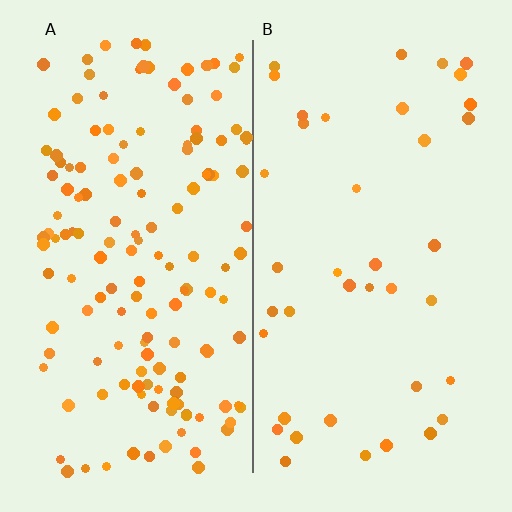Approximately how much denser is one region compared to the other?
Approximately 3.7× — region A over region B.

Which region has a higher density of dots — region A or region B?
A (the left).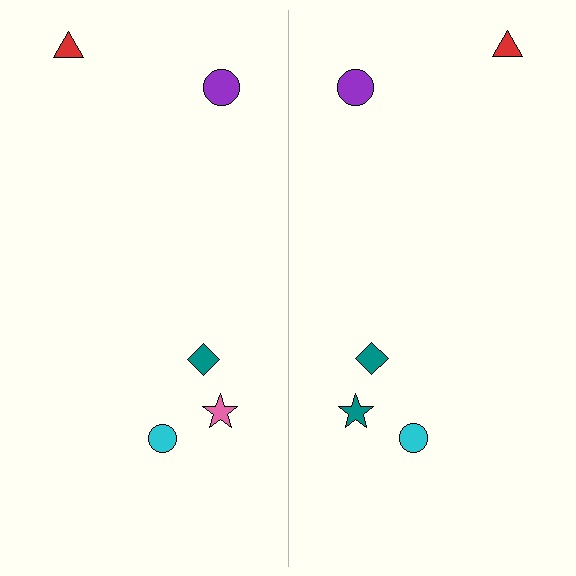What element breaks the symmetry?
The teal star on the right side breaks the symmetry — its mirror counterpart is pink.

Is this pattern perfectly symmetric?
No, the pattern is not perfectly symmetric. The teal star on the right side breaks the symmetry — its mirror counterpart is pink.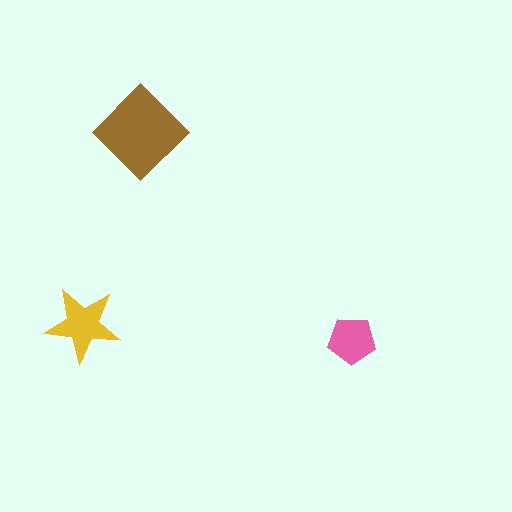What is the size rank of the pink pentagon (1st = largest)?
3rd.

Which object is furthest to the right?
The pink pentagon is rightmost.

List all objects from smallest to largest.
The pink pentagon, the yellow star, the brown diamond.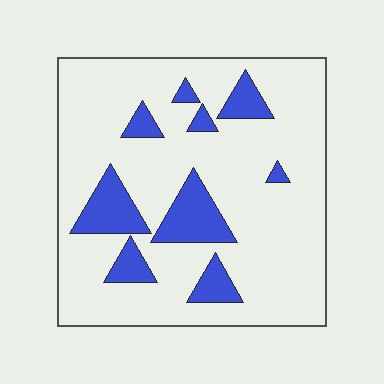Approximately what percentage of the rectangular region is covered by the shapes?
Approximately 20%.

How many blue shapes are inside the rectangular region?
9.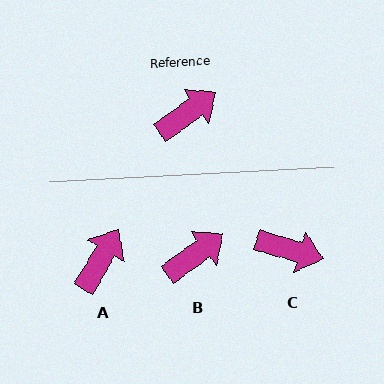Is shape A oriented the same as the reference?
No, it is off by about 23 degrees.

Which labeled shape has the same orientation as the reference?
B.